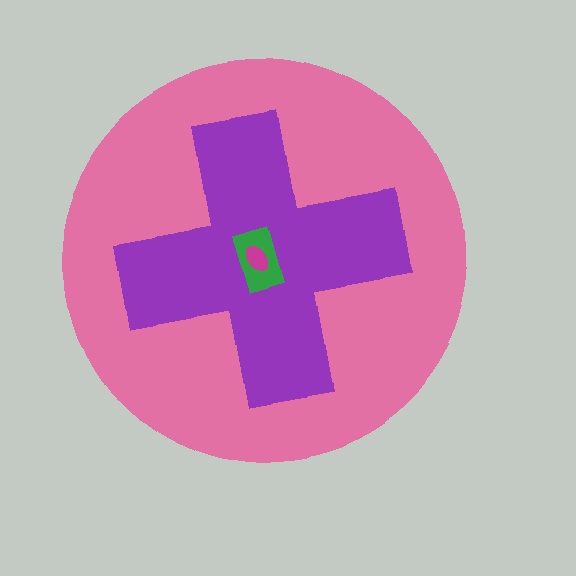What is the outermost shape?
The pink circle.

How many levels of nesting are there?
4.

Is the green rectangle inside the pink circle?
Yes.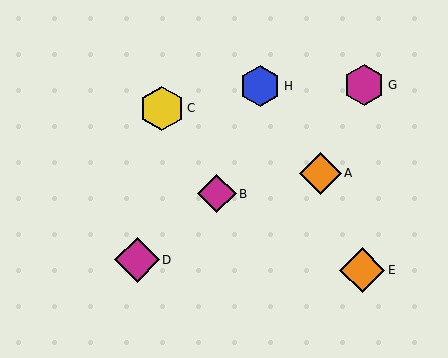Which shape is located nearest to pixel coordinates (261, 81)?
The blue hexagon (labeled H) at (260, 86) is nearest to that location.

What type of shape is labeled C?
Shape C is a yellow hexagon.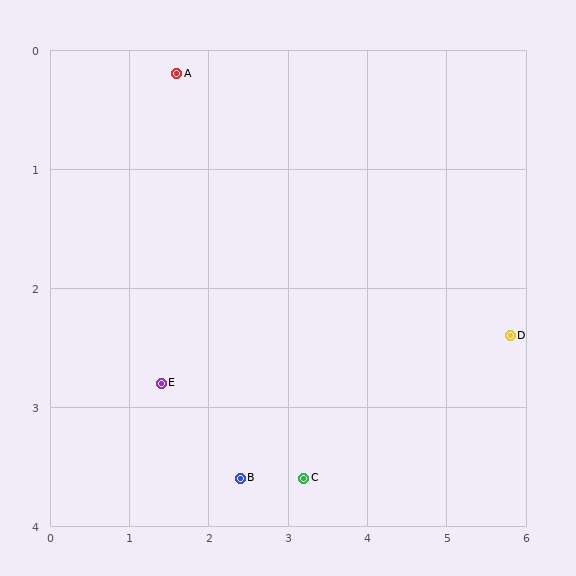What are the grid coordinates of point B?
Point B is at approximately (2.4, 3.6).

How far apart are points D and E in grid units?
Points D and E are about 4.4 grid units apart.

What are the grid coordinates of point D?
Point D is at approximately (5.8, 2.4).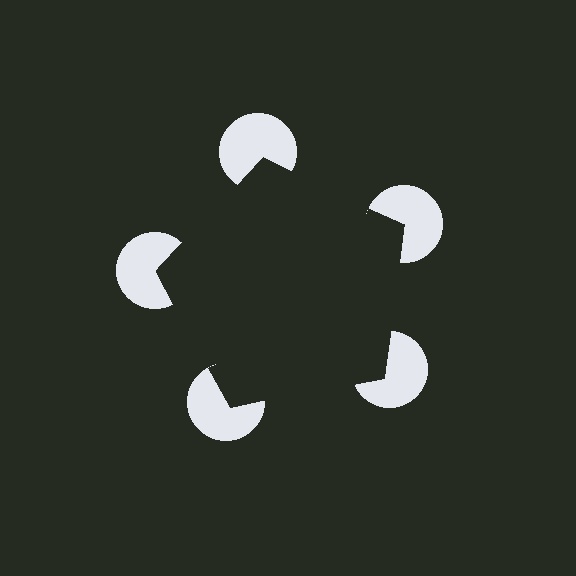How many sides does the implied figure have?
5 sides.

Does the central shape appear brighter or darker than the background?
It typically appears slightly darker than the background, even though no actual brightness change is drawn.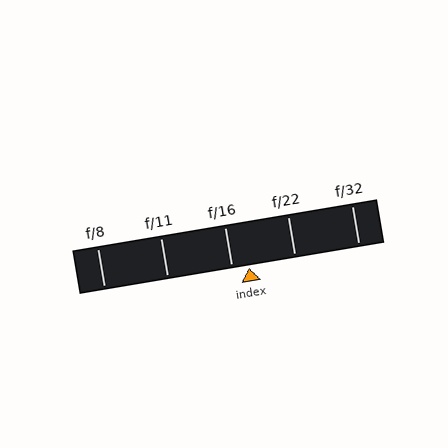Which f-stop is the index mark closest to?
The index mark is closest to f/16.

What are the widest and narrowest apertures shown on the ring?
The widest aperture shown is f/8 and the narrowest is f/32.